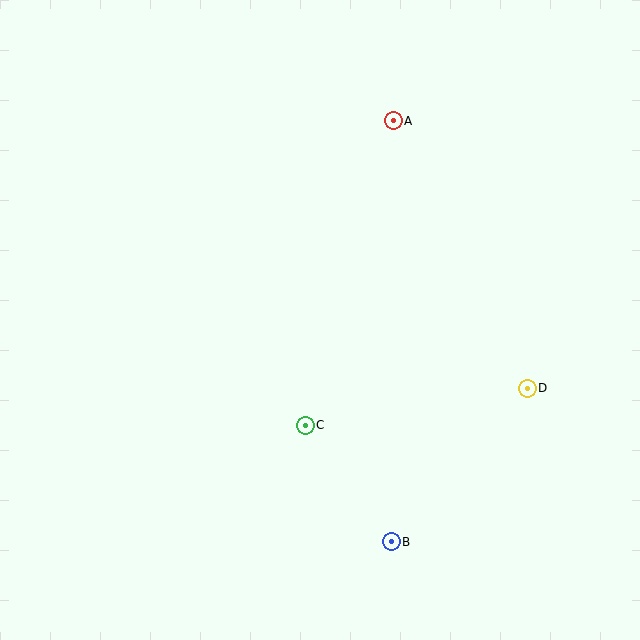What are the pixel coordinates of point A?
Point A is at (393, 121).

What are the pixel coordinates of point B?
Point B is at (391, 542).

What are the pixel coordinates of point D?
Point D is at (527, 388).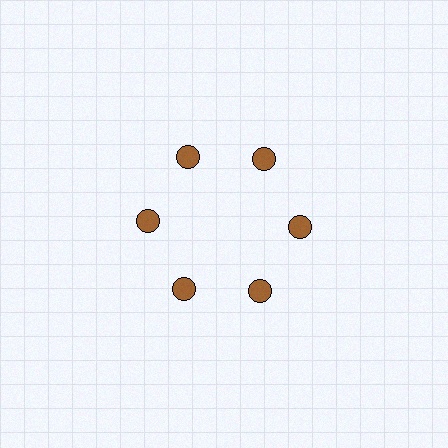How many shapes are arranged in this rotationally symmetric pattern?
There are 6 shapes, arranged in 6 groups of 1.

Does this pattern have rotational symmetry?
Yes, this pattern has 6-fold rotational symmetry. It looks the same after rotating 60 degrees around the center.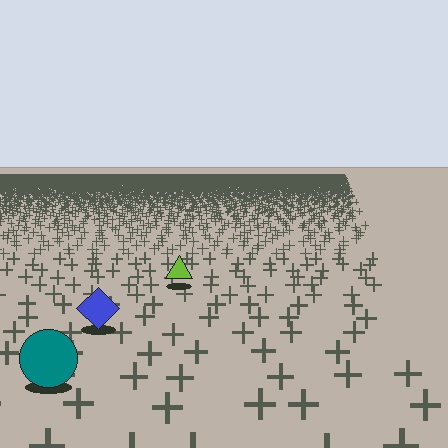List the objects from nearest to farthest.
From nearest to farthest: the teal circle, the blue diamond, the lime triangle.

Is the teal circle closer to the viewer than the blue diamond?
Yes. The teal circle is closer — you can tell from the texture gradient: the ground texture is coarser near it.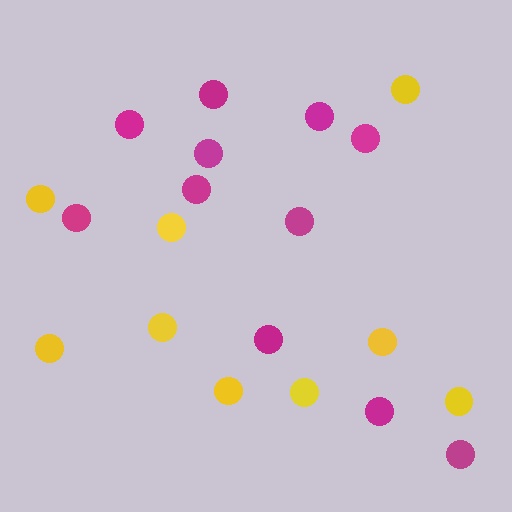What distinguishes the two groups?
There are 2 groups: one group of magenta circles (11) and one group of yellow circles (9).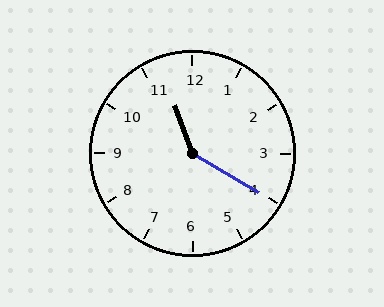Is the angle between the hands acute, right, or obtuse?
It is obtuse.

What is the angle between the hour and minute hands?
Approximately 140 degrees.